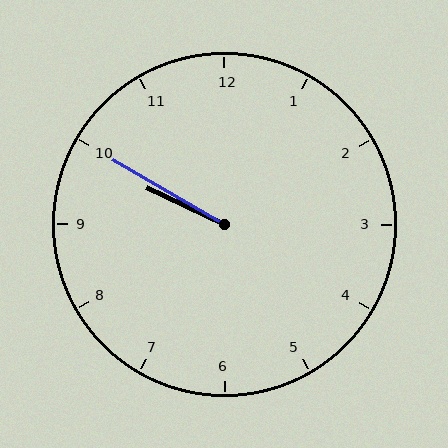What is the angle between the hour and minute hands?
Approximately 5 degrees.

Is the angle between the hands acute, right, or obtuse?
It is acute.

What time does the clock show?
9:50.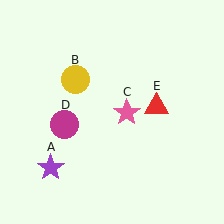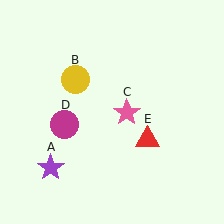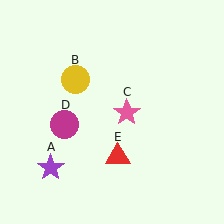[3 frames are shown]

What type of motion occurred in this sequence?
The red triangle (object E) rotated clockwise around the center of the scene.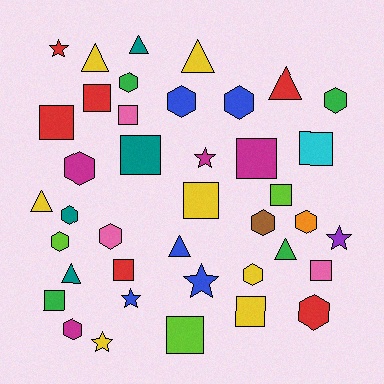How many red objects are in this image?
There are 6 red objects.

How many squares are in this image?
There are 13 squares.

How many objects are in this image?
There are 40 objects.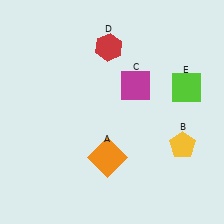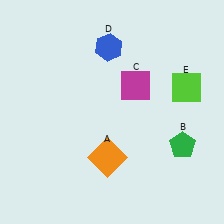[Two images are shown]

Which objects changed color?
B changed from yellow to green. D changed from red to blue.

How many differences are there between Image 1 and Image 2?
There are 2 differences between the two images.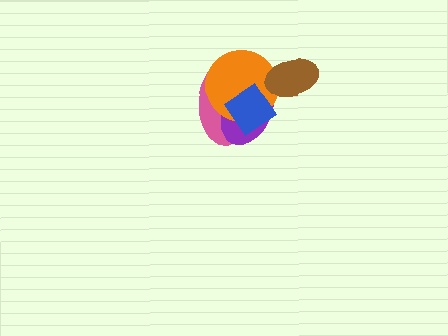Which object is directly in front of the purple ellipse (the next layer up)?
The orange circle is directly in front of the purple ellipse.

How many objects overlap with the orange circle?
4 objects overlap with the orange circle.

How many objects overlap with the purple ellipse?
4 objects overlap with the purple ellipse.